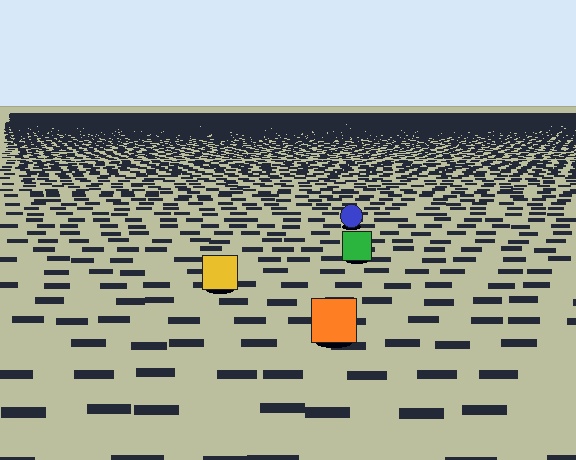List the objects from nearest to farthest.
From nearest to farthest: the orange square, the yellow square, the green square, the blue circle.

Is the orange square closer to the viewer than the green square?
Yes. The orange square is closer — you can tell from the texture gradient: the ground texture is coarser near it.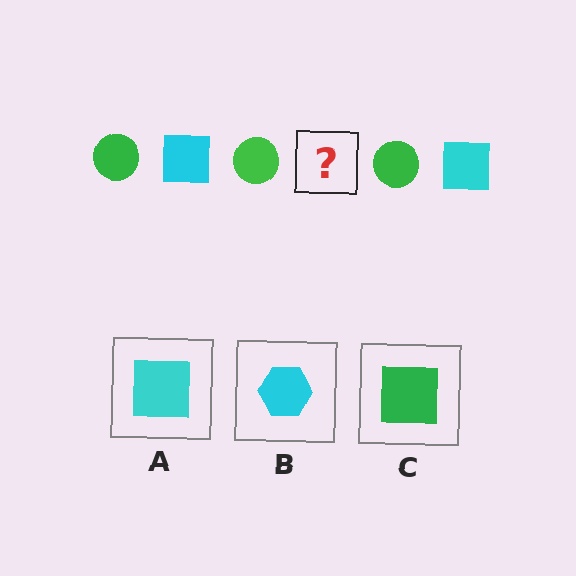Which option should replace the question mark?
Option A.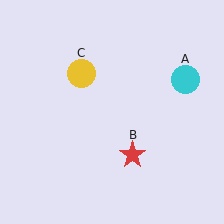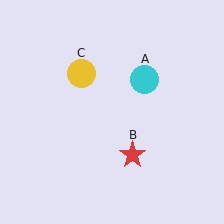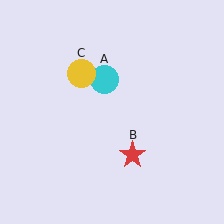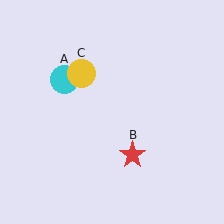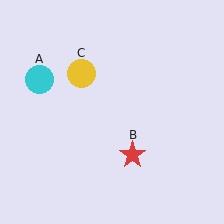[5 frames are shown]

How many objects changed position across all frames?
1 object changed position: cyan circle (object A).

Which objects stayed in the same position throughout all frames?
Red star (object B) and yellow circle (object C) remained stationary.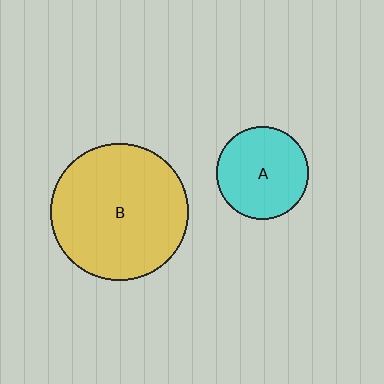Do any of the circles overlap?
No, none of the circles overlap.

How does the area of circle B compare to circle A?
Approximately 2.2 times.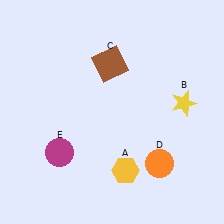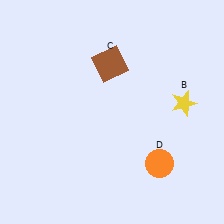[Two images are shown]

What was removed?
The magenta circle (E), the yellow hexagon (A) were removed in Image 2.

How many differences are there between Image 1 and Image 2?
There are 2 differences between the two images.